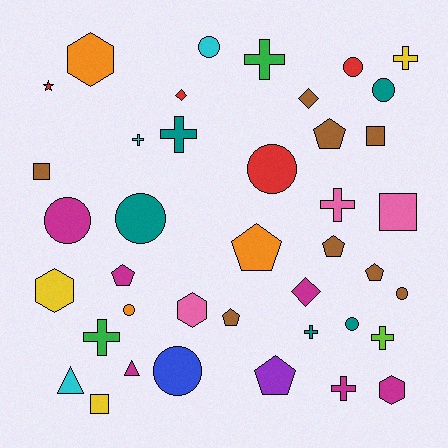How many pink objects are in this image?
There are 3 pink objects.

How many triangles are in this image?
There are 2 triangles.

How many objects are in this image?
There are 40 objects.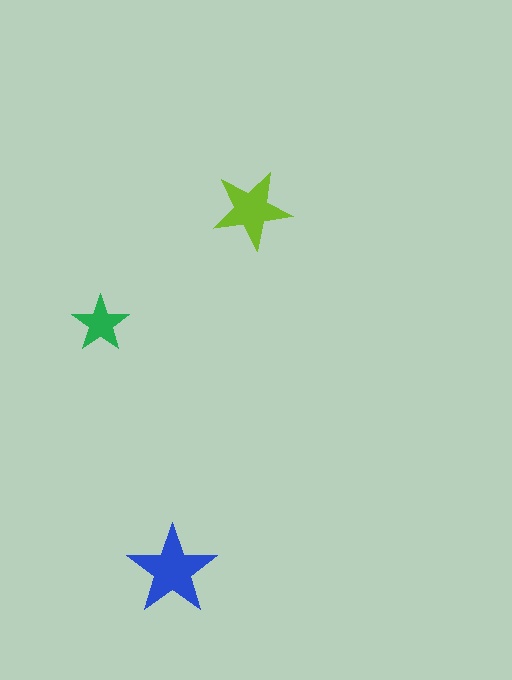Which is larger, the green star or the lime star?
The lime one.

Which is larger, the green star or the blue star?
The blue one.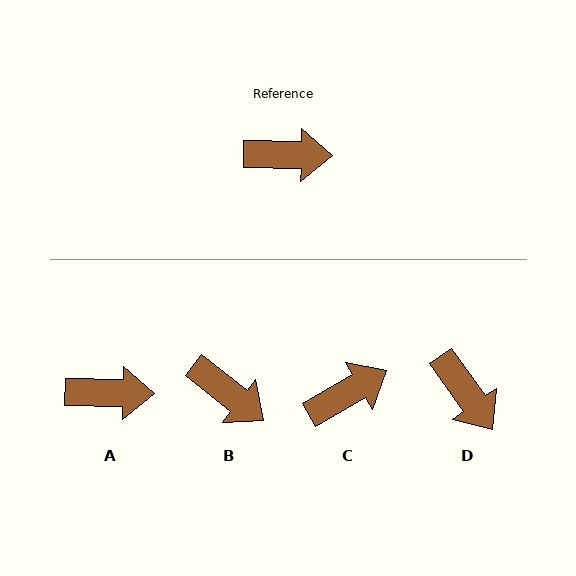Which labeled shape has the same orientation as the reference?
A.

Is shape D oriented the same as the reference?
No, it is off by about 54 degrees.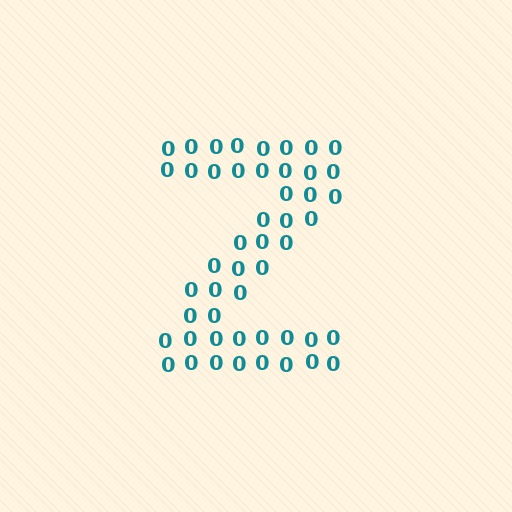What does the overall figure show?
The overall figure shows the letter Z.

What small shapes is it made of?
It is made of small digit 0's.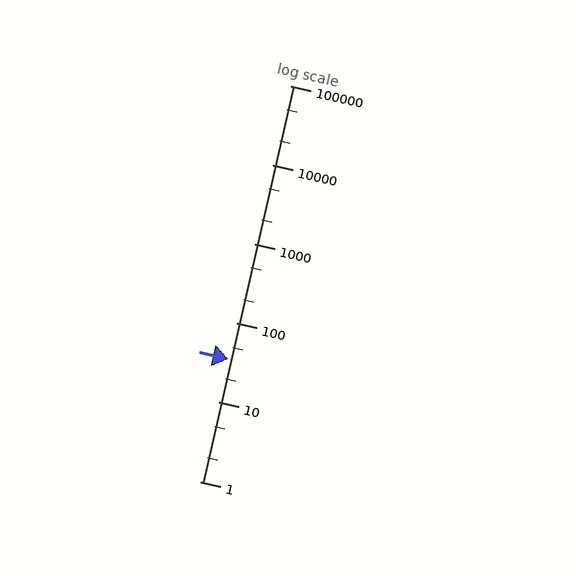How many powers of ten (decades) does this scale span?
The scale spans 5 decades, from 1 to 100000.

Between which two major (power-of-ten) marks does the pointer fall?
The pointer is between 10 and 100.